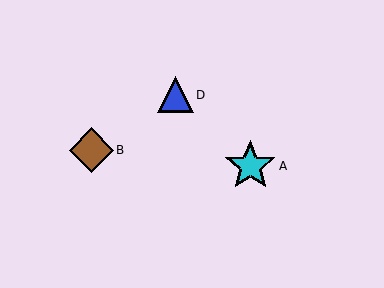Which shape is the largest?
The cyan star (labeled A) is the largest.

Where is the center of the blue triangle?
The center of the blue triangle is at (175, 95).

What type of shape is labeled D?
Shape D is a blue triangle.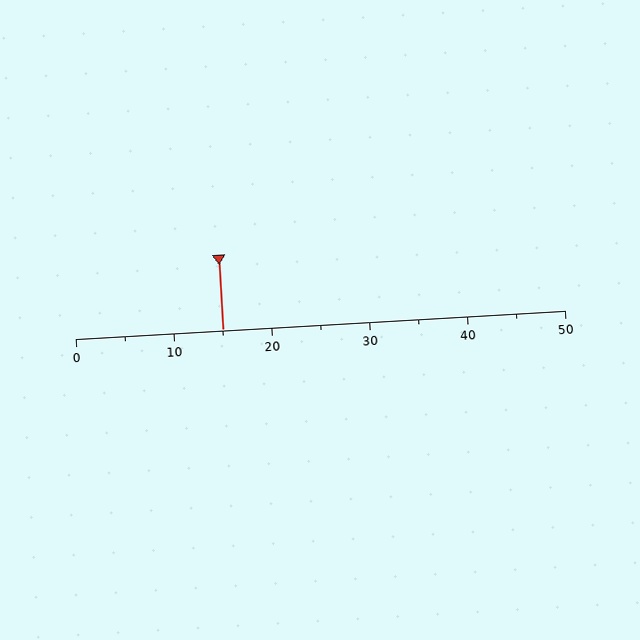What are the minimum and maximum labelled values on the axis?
The axis runs from 0 to 50.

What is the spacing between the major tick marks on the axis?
The major ticks are spaced 10 apart.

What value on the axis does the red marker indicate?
The marker indicates approximately 15.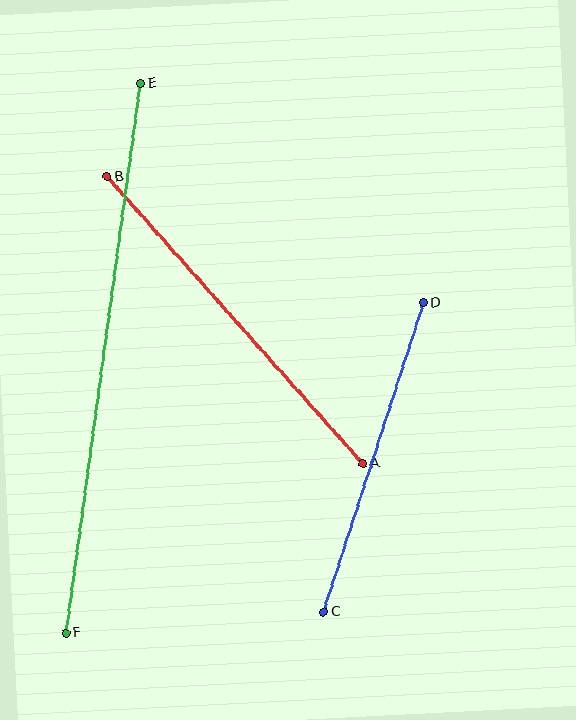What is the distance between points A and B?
The distance is approximately 385 pixels.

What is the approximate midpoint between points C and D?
The midpoint is at approximately (373, 457) pixels.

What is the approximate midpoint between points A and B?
The midpoint is at approximately (235, 320) pixels.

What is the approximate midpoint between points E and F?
The midpoint is at approximately (103, 358) pixels.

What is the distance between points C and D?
The distance is approximately 325 pixels.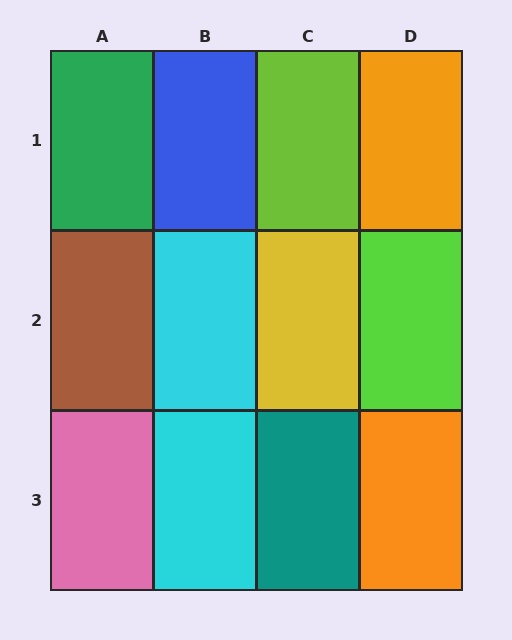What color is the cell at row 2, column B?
Cyan.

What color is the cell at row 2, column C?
Yellow.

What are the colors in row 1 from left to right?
Green, blue, lime, orange.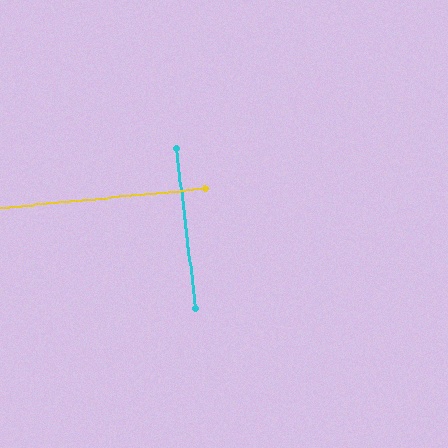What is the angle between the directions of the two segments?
Approximately 89 degrees.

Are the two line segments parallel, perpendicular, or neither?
Perpendicular — they meet at approximately 89°.